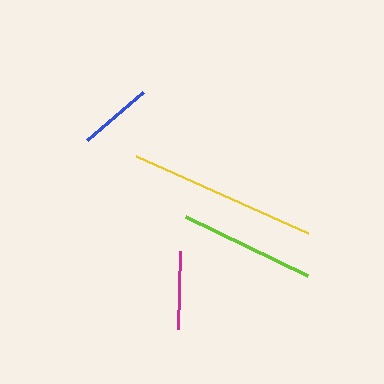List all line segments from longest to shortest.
From longest to shortest: yellow, lime, magenta, blue.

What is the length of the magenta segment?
The magenta segment is approximately 78 pixels long.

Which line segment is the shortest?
The blue line is the shortest at approximately 74 pixels.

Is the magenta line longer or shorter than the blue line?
The magenta line is longer than the blue line.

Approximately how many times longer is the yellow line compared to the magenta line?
The yellow line is approximately 2.4 times the length of the magenta line.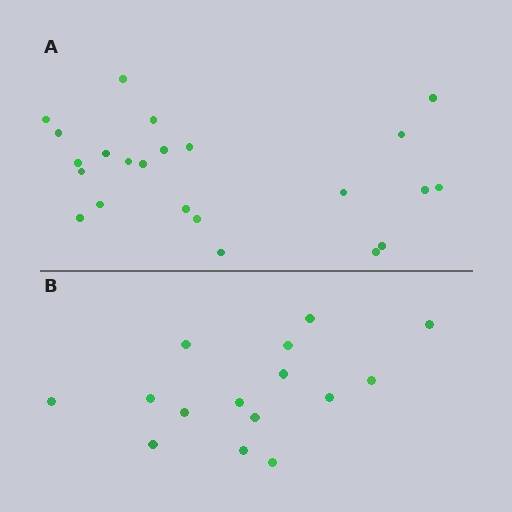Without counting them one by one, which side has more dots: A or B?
Region A (the top region) has more dots.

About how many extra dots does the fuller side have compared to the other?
Region A has roughly 8 or so more dots than region B.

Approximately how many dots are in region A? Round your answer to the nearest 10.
About 20 dots. (The exact count is 23, which rounds to 20.)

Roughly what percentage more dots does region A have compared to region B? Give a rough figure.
About 55% more.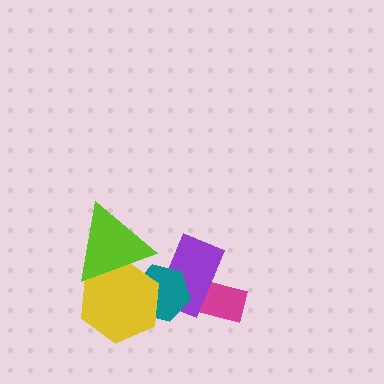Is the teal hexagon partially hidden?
Yes, it is partially covered by another shape.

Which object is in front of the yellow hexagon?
The lime triangle is in front of the yellow hexagon.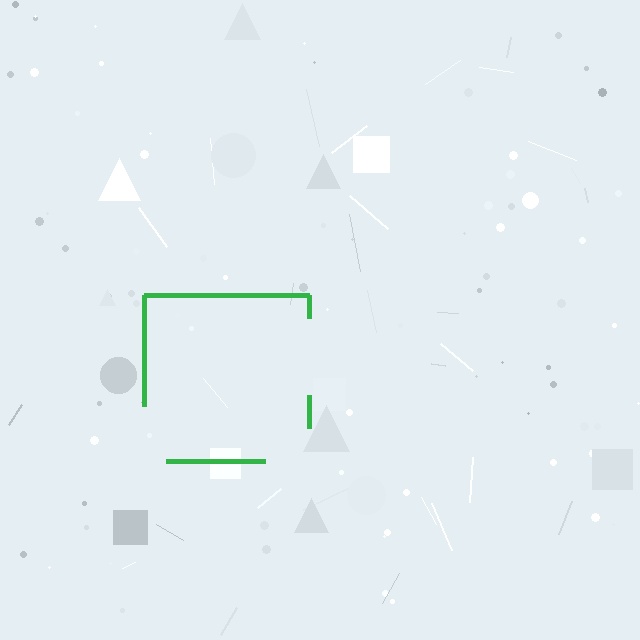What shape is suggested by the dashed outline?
The dashed outline suggests a square.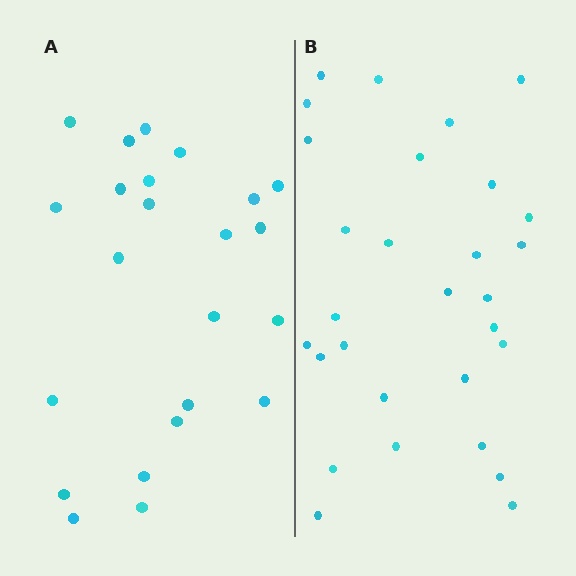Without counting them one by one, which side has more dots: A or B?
Region B (the right region) has more dots.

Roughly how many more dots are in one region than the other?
Region B has about 6 more dots than region A.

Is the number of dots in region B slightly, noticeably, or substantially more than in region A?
Region B has noticeably more, but not dramatically so. The ratio is roughly 1.3 to 1.